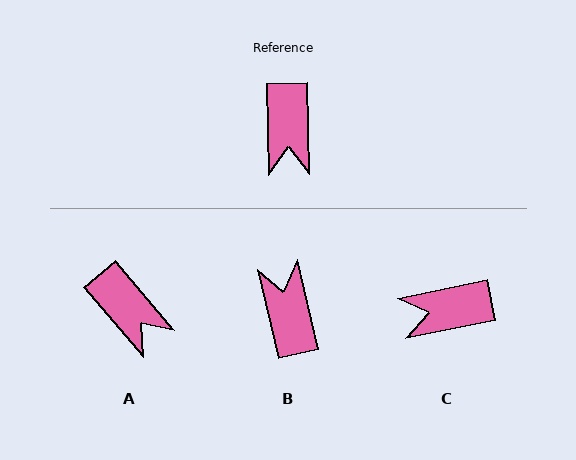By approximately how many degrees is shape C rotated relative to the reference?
Approximately 79 degrees clockwise.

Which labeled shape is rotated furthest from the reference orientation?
B, about 168 degrees away.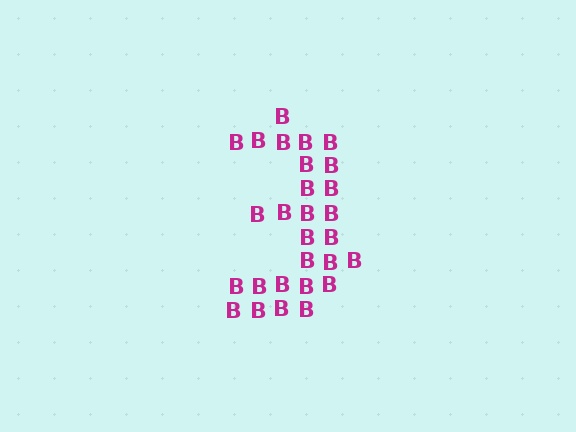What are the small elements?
The small elements are letter B's.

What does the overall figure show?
The overall figure shows the digit 3.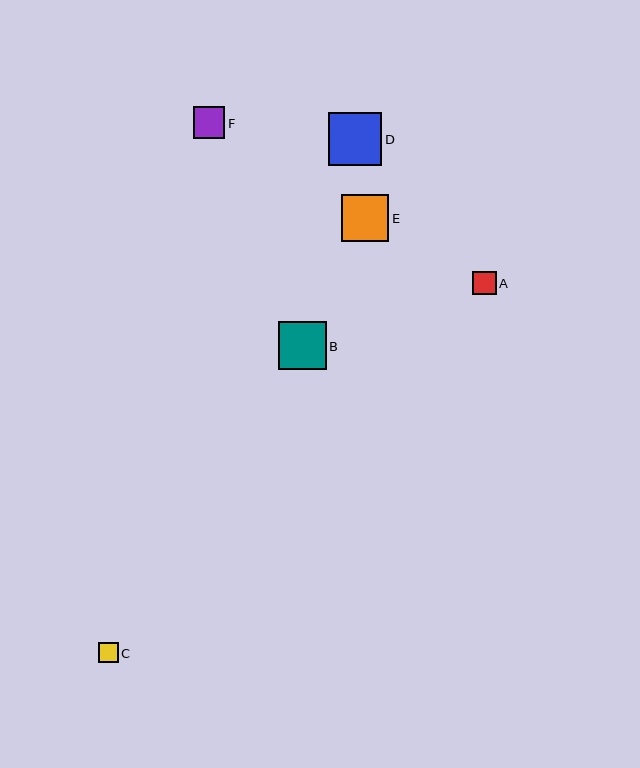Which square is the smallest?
Square C is the smallest with a size of approximately 20 pixels.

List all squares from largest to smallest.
From largest to smallest: D, B, E, F, A, C.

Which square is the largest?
Square D is the largest with a size of approximately 53 pixels.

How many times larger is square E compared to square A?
Square E is approximately 2.0 times the size of square A.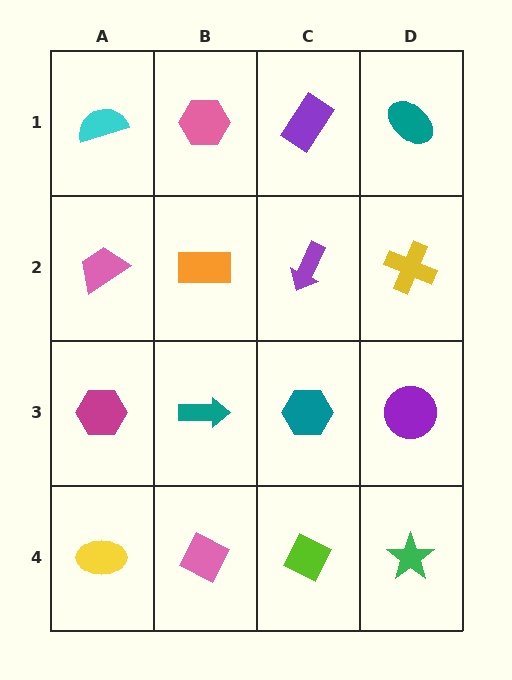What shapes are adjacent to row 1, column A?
A pink trapezoid (row 2, column A), a pink hexagon (row 1, column B).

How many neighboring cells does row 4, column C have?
3.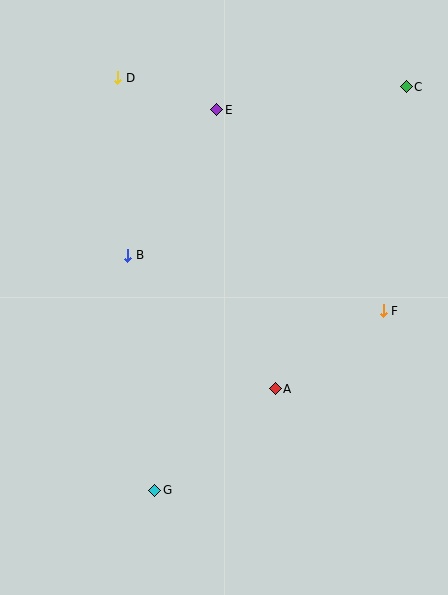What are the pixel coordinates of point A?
Point A is at (275, 389).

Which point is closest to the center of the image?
Point A at (275, 389) is closest to the center.